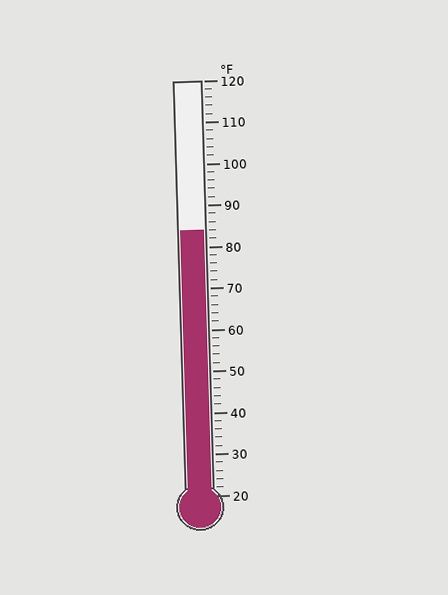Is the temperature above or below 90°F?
The temperature is below 90°F.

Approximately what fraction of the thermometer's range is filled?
The thermometer is filled to approximately 65% of its range.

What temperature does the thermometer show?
The thermometer shows approximately 84°F.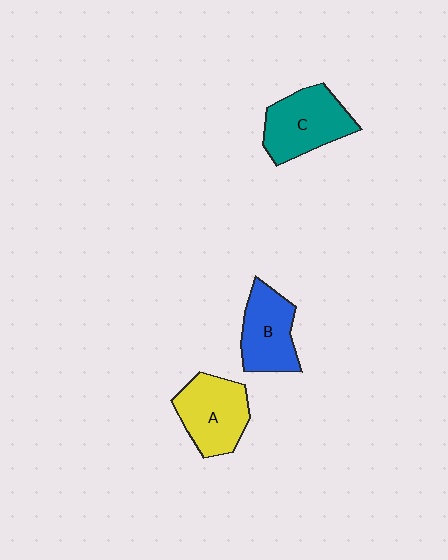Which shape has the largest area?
Shape C (teal).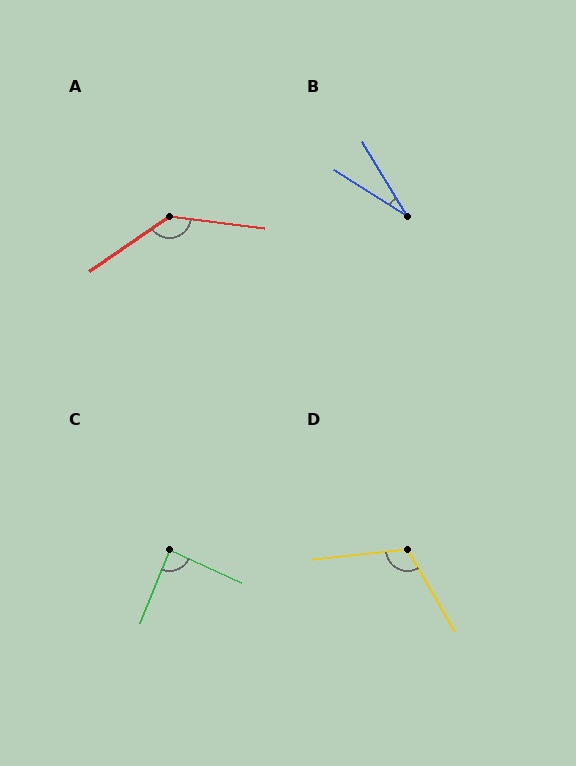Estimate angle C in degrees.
Approximately 87 degrees.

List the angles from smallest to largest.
B (27°), C (87°), D (114°), A (138°).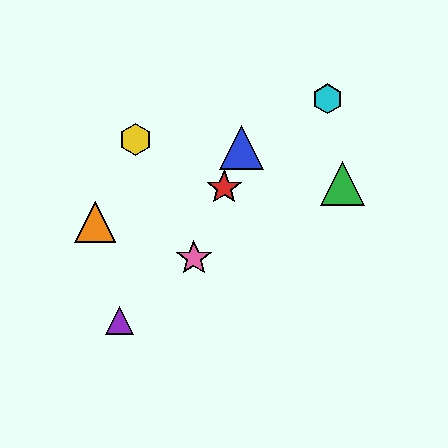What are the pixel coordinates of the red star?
The red star is at (224, 188).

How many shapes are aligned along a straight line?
3 shapes (the red star, the blue triangle, the pink star) are aligned along a straight line.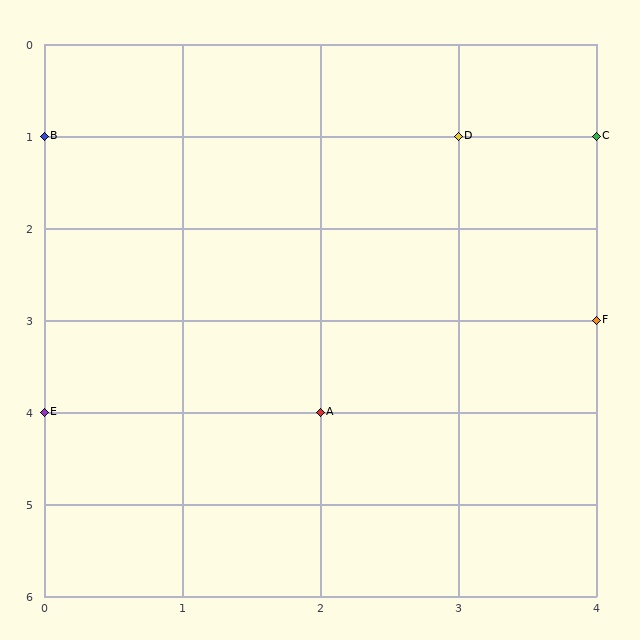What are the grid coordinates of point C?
Point C is at grid coordinates (4, 1).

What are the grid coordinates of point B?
Point B is at grid coordinates (0, 1).